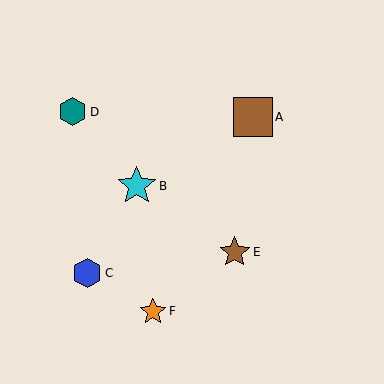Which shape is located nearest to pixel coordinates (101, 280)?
The blue hexagon (labeled C) at (87, 273) is nearest to that location.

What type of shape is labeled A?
Shape A is a brown square.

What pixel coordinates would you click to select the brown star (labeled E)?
Click at (235, 252) to select the brown star E.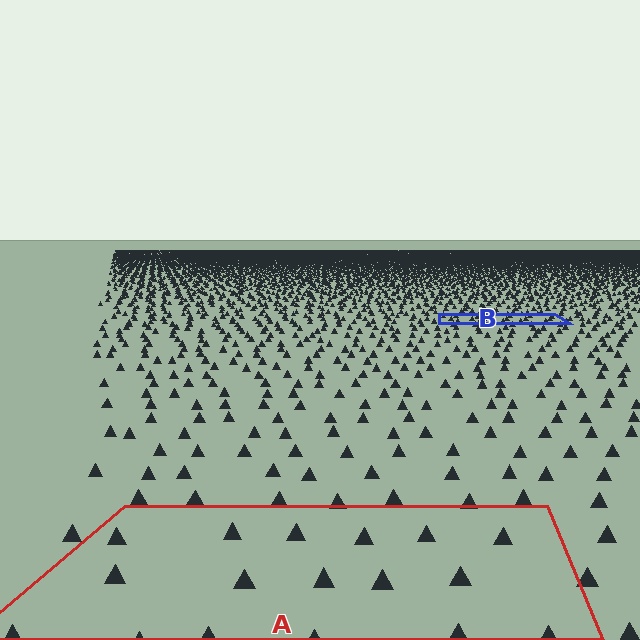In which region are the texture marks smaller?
The texture marks are smaller in region B, because it is farther away.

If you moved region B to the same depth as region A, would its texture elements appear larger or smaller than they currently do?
They would appear larger. At a closer depth, the same texture elements are projected at a bigger on-screen size.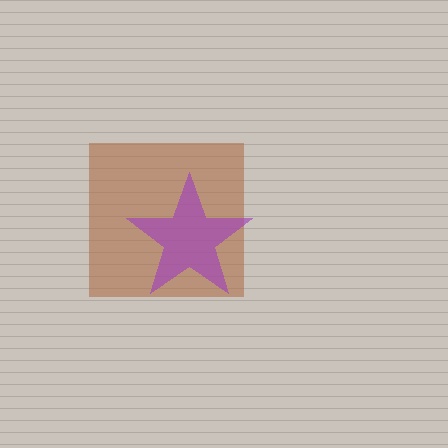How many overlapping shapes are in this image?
There are 2 overlapping shapes in the image.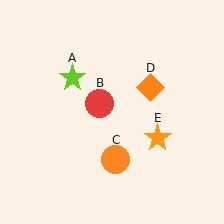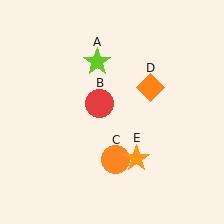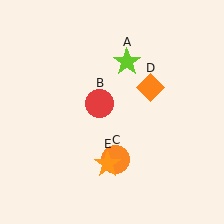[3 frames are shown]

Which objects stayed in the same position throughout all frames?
Red circle (object B) and orange circle (object C) and orange diamond (object D) remained stationary.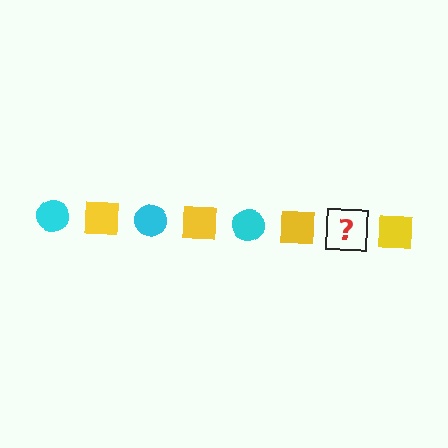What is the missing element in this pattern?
The missing element is a cyan circle.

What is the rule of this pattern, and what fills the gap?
The rule is that the pattern alternates between cyan circle and yellow square. The gap should be filled with a cyan circle.